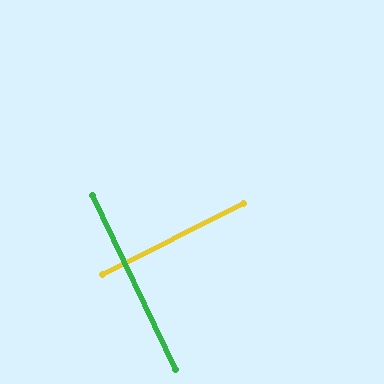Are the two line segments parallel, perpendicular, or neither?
Perpendicular — they meet at approximately 89°.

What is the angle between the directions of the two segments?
Approximately 89 degrees.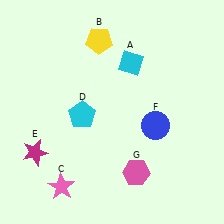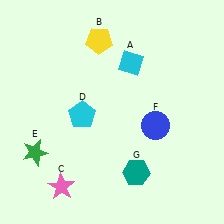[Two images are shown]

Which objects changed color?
E changed from magenta to green. G changed from pink to teal.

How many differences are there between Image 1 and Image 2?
There are 2 differences between the two images.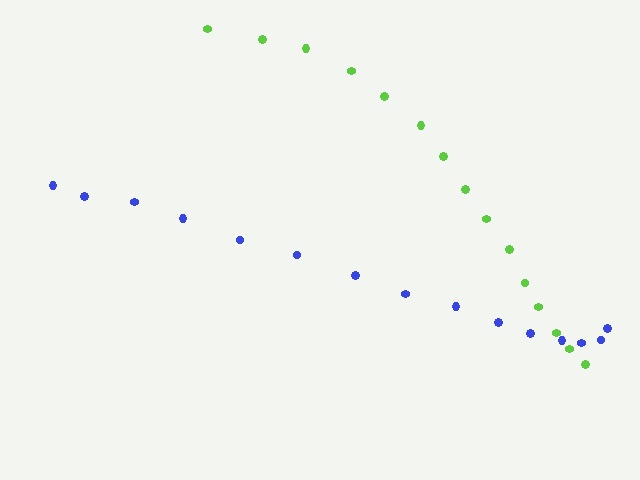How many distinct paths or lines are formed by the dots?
There are 2 distinct paths.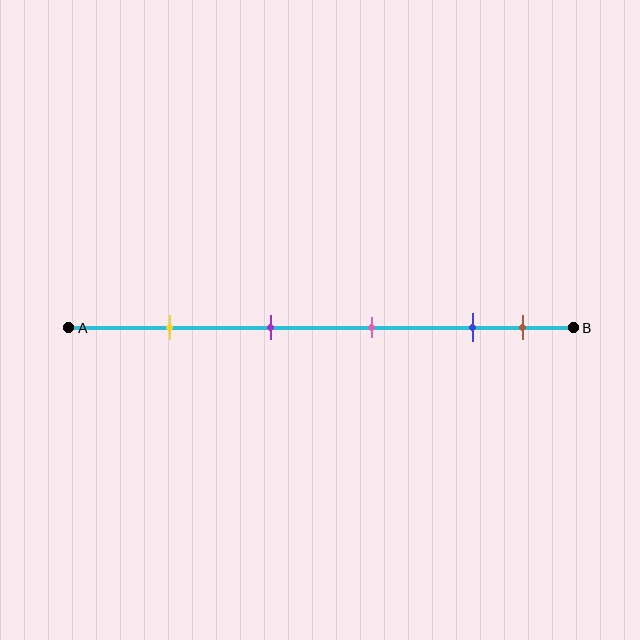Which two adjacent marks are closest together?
The blue and brown marks are the closest adjacent pair.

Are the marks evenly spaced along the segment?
No, the marks are not evenly spaced.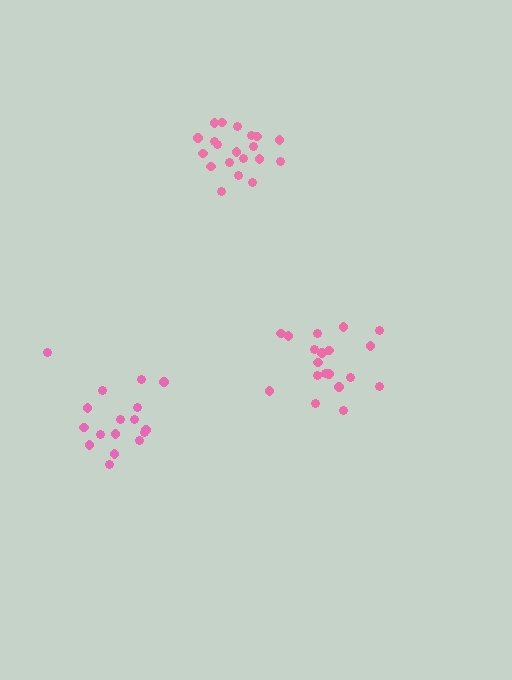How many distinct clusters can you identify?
There are 3 distinct clusters.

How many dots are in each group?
Group 1: 17 dots, Group 2: 20 dots, Group 3: 19 dots (56 total).